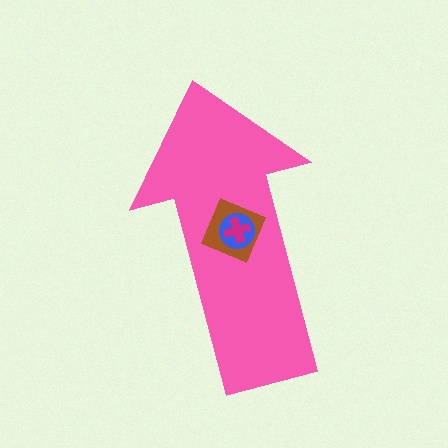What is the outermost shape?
The pink arrow.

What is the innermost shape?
The magenta cross.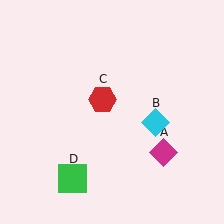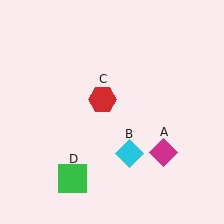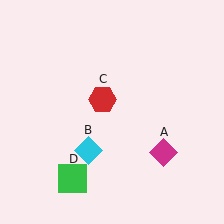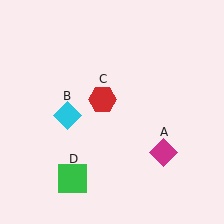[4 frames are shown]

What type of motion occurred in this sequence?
The cyan diamond (object B) rotated clockwise around the center of the scene.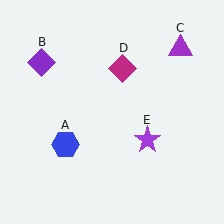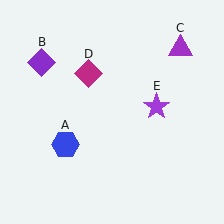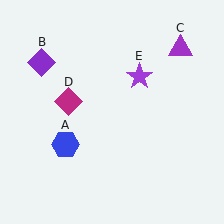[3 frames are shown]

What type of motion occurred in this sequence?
The magenta diamond (object D), purple star (object E) rotated counterclockwise around the center of the scene.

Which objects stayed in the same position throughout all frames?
Blue hexagon (object A) and purple diamond (object B) and purple triangle (object C) remained stationary.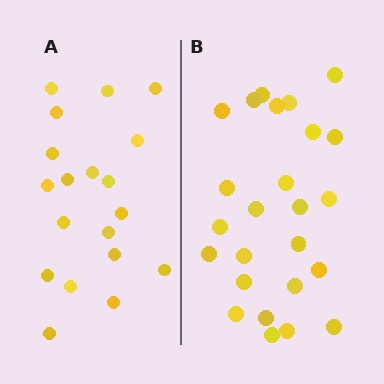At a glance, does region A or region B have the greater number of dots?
Region B (the right region) has more dots.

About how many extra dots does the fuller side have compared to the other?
Region B has about 6 more dots than region A.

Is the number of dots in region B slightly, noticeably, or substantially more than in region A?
Region B has noticeably more, but not dramatically so. The ratio is roughly 1.3 to 1.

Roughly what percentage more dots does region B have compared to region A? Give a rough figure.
About 30% more.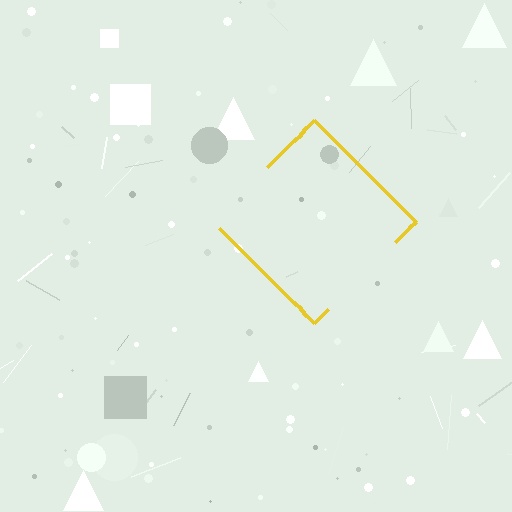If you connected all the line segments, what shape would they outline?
They would outline a diamond.